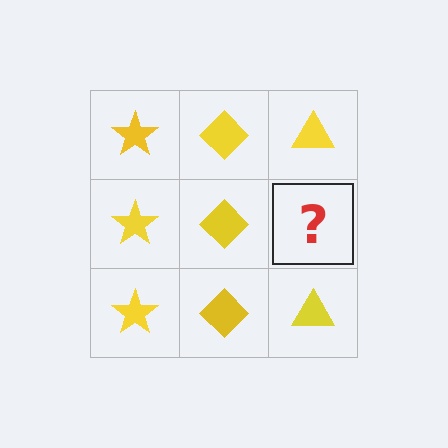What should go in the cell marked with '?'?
The missing cell should contain a yellow triangle.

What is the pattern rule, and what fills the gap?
The rule is that each column has a consistent shape. The gap should be filled with a yellow triangle.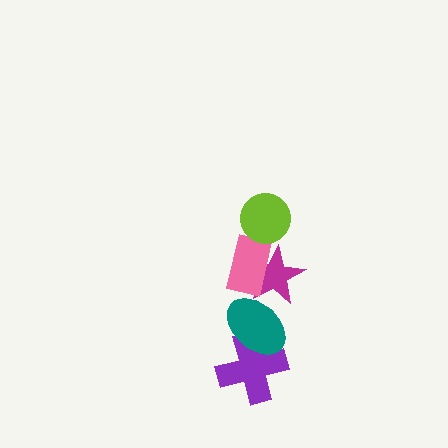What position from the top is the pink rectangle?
The pink rectangle is 2nd from the top.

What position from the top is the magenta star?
The magenta star is 3rd from the top.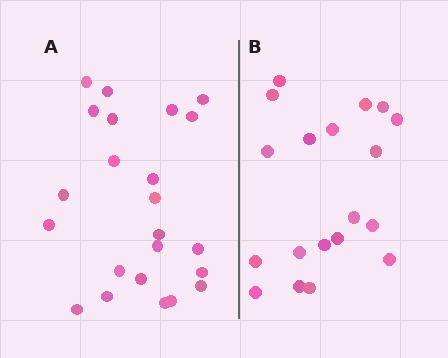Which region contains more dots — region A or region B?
Region A (the left region) has more dots.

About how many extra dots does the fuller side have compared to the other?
Region A has about 4 more dots than region B.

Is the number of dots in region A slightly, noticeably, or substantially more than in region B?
Region A has only slightly more — the two regions are fairly close. The ratio is roughly 1.2 to 1.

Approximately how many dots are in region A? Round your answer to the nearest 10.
About 20 dots. (The exact count is 23, which rounds to 20.)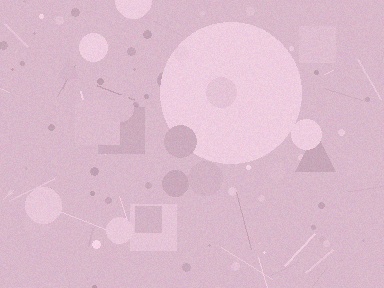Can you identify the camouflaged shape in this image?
The camouflaged shape is a circle.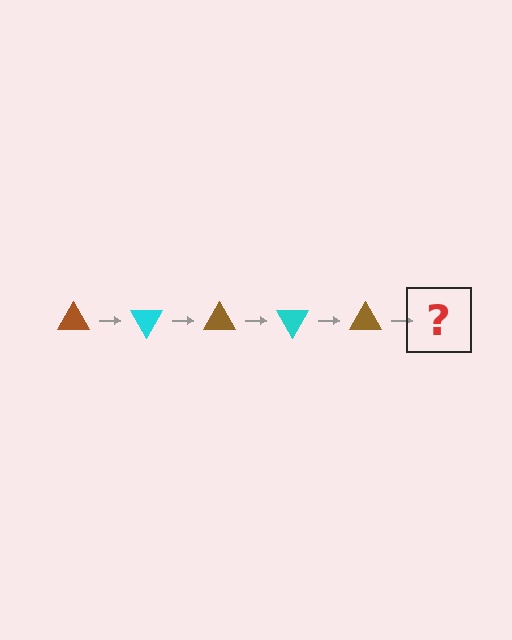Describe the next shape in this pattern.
It should be a cyan triangle, rotated 300 degrees from the start.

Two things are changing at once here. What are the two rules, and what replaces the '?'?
The two rules are that it rotates 60 degrees each step and the color cycles through brown and cyan. The '?' should be a cyan triangle, rotated 300 degrees from the start.